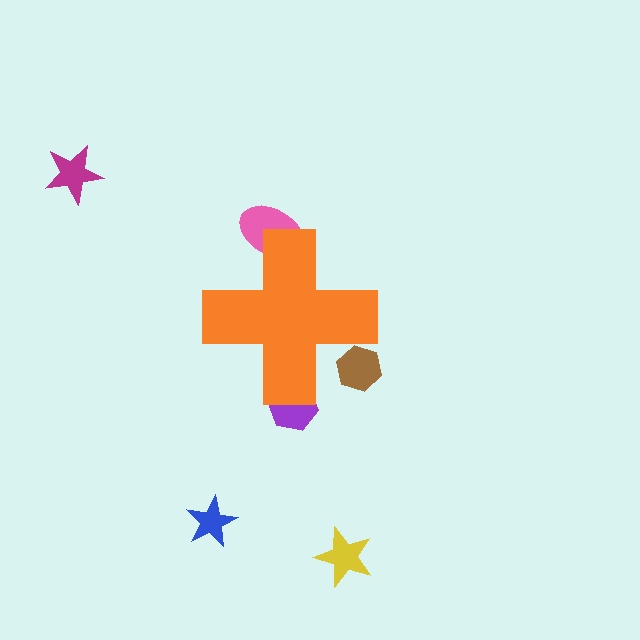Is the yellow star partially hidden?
No, the yellow star is fully visible.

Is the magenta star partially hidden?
No, the magenta star is fully visible.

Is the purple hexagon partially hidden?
Yes, the purple hexagon is partially hidden behind the orange cross.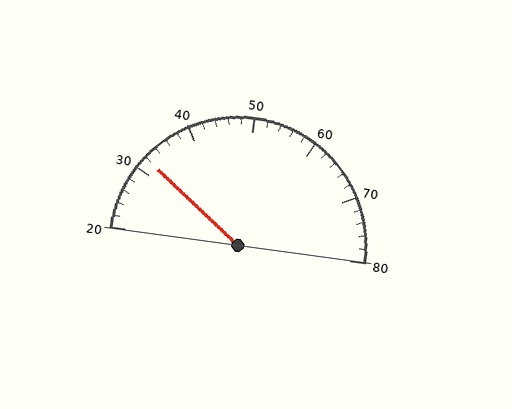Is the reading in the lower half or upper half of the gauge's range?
The reading is in the lower half of the range (20 to 80).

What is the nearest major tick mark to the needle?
The nearest major tick mark is 30.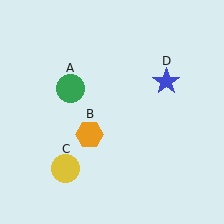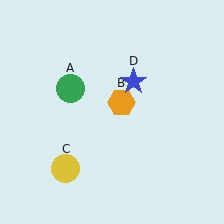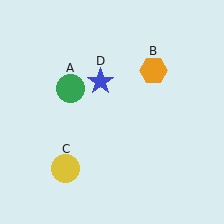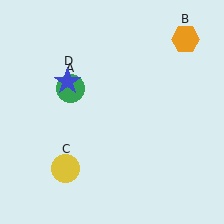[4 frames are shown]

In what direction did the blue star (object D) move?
The blue star (object D) moved left.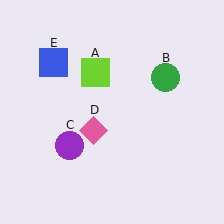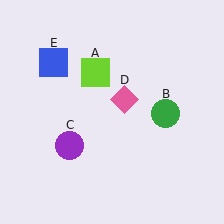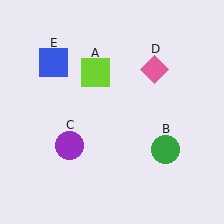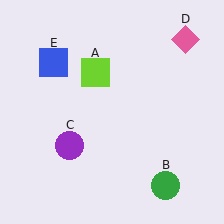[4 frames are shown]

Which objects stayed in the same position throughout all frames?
Lime square (object A) and purple circle (object C) and blue square (object E) remained stationary.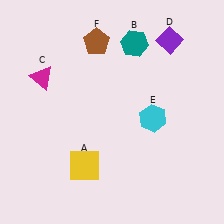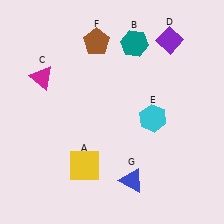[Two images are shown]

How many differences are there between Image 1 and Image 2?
There is 1 difference between the two images.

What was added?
A blue triangle (G) was added in Image 2.